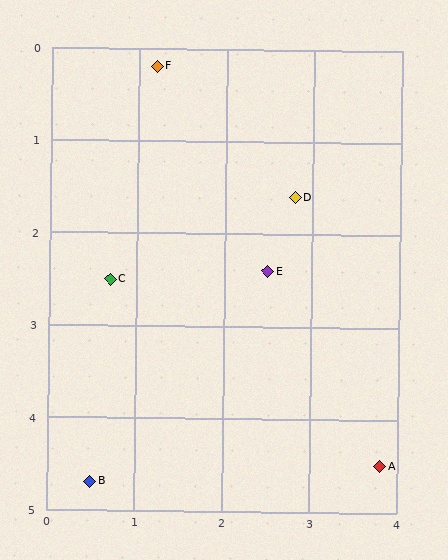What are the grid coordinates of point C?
Point C is at approximately (0.7, 2.5).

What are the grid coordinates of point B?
Point B is at approximately (0.5, 4.7).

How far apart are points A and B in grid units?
Points A and B are about 3.3 grid units apart.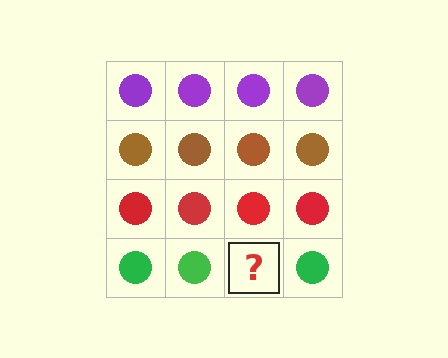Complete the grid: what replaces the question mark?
The question mark should be replaced with a green circle.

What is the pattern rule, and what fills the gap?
The rule is that each row has a consistent color. The gap should be filled with a green circle.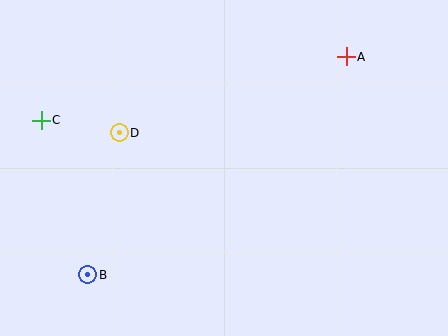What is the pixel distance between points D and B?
The distance between D and B is 145 pixels.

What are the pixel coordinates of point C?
Point C is at (41, 120).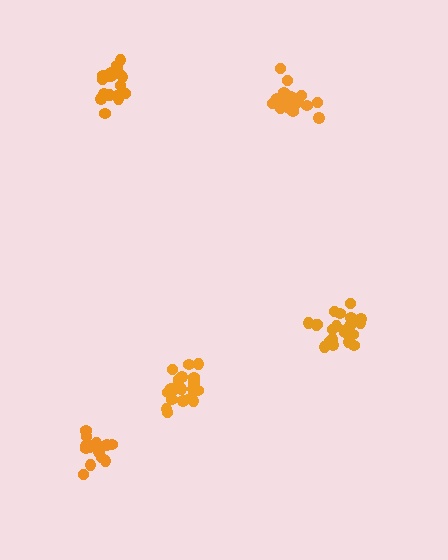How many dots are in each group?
Group 1: 20 dots, Group 2: 20 dots, Group 3: 17 dots, Group 4: 16 dots, Group 5: 21 dots (94 total).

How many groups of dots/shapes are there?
There are 5 groups.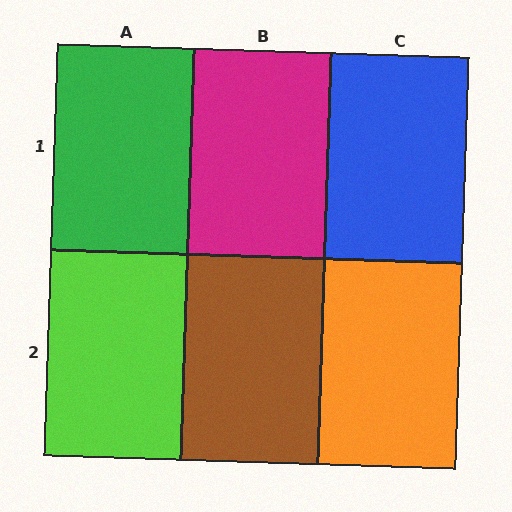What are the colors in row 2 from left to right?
Lime, brown, orange.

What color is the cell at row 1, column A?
Green.